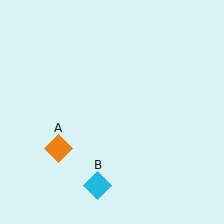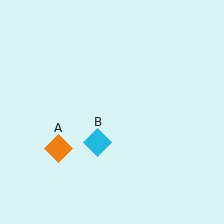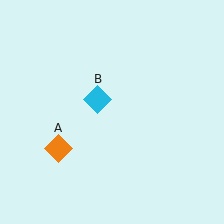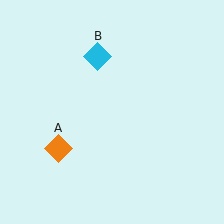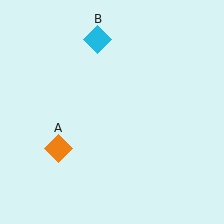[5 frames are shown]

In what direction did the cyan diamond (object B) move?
The cyan diamond (object B) moved up.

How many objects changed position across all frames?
1 object changed position: cyan diamond (object B).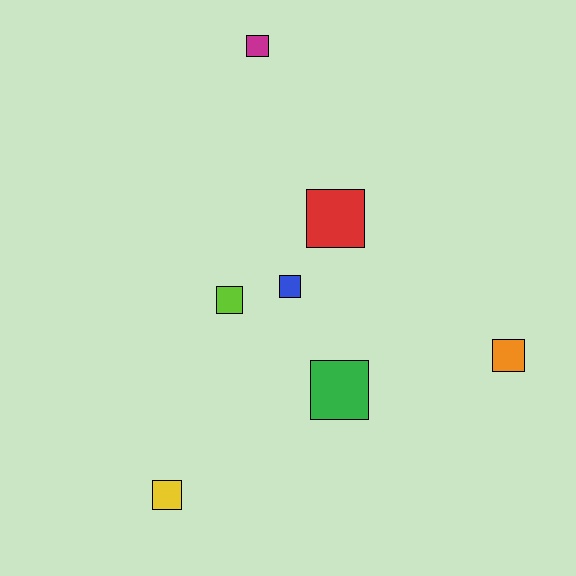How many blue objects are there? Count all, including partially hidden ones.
There is 1 blue object.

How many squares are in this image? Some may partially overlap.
There are 7 squares.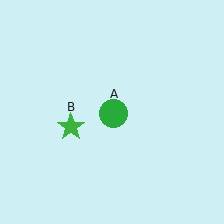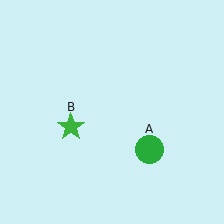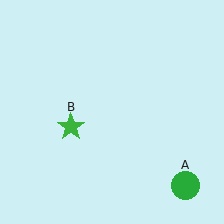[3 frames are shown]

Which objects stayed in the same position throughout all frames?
Green star (object B) remained stationary.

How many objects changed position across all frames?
1 object changed position: green circle (object A).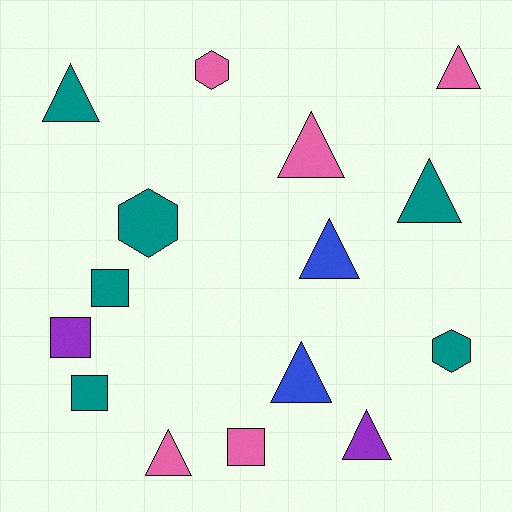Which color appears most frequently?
Teal, with 6 objects.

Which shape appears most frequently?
Triangle, with 8 objects.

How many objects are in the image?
There are 15 objects.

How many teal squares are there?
There are 2 teal squares.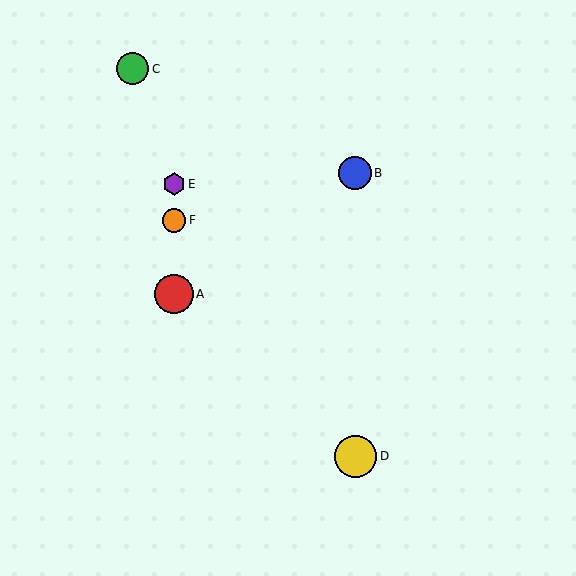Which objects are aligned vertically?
Objects A, E, F are aligned vertically.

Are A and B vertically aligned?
No, A is at x≈174 and B is at x≈355.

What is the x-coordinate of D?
Object D is at x≈356.